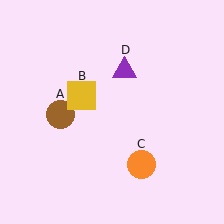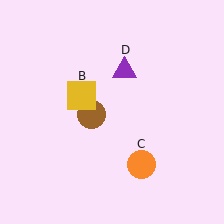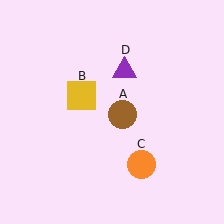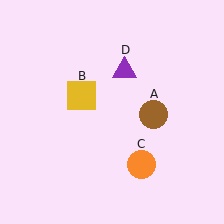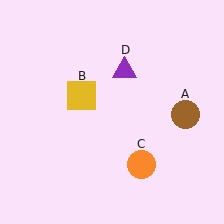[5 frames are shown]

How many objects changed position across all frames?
1 object changed position: brown circle (object A).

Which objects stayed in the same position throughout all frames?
Yellow square (object B) and orange circle (object C) and purple triangle (object D) remained stationary.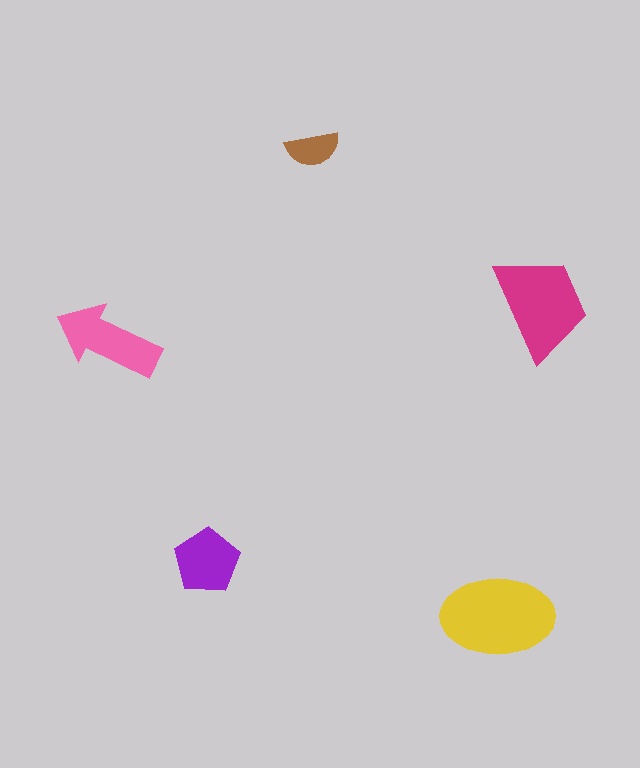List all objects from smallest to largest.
The brown semicircle, the purple pentagon, the pink arrow, the magenta trapezoid, the yellow ellipse.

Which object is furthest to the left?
The pink arrow is leftmost.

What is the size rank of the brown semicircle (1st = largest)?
5th.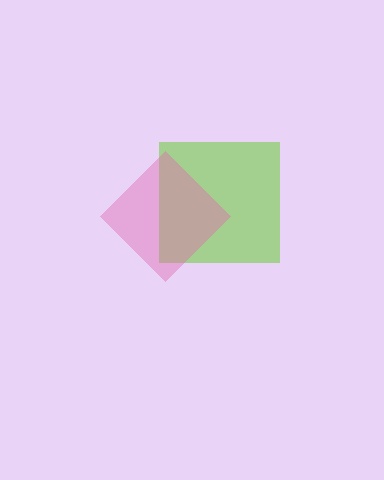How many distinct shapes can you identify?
There are 2 distinct shapes: a lime square, a pink diamond.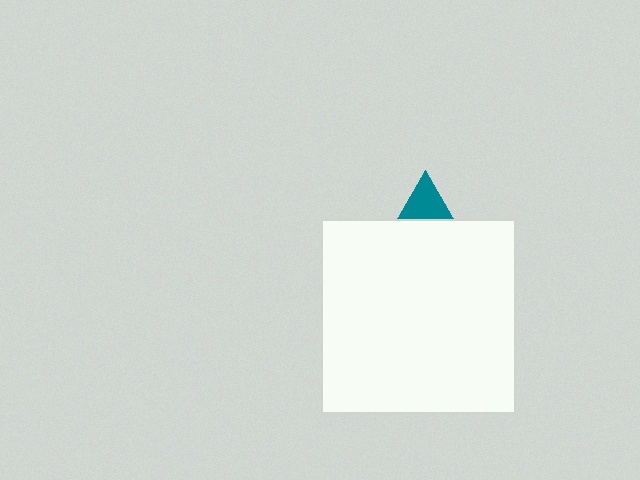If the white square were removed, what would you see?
You would see the complete teal triangle.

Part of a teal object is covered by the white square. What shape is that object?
It is a triangle.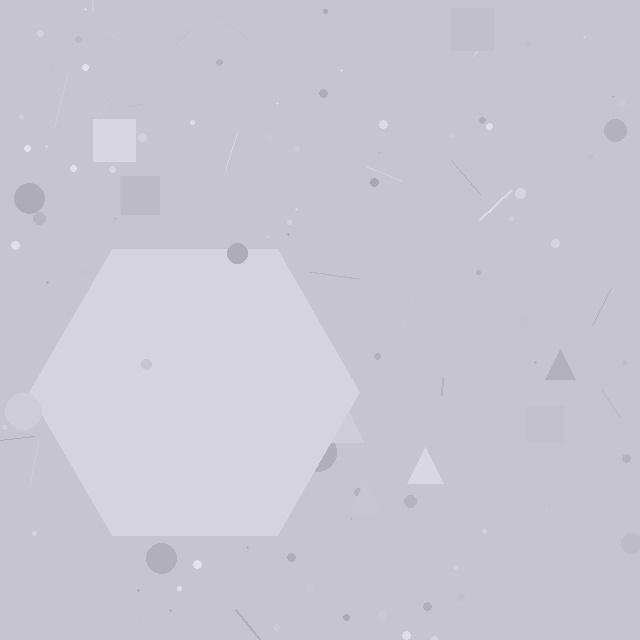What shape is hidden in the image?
A hexagon is hidden in the image.